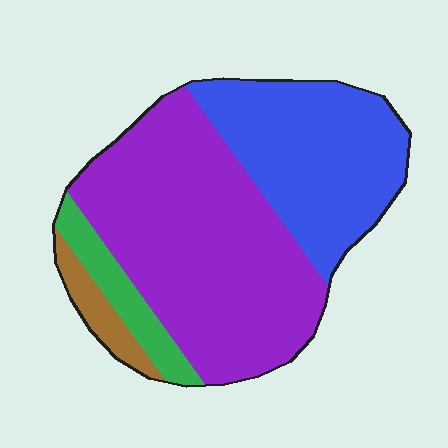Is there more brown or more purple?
Purple.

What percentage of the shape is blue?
Blue takes up about one third (1/3) of the shape.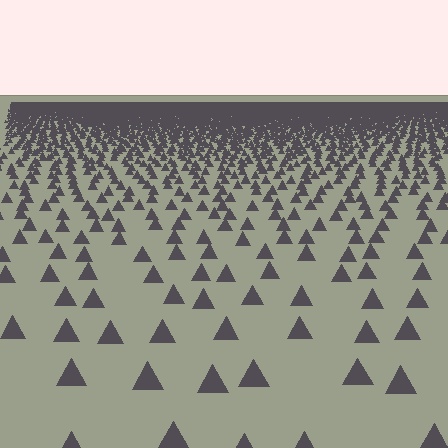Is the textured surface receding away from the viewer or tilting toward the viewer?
The surface is receding away from the viewer. Texture elements get smaller and denser toward the top.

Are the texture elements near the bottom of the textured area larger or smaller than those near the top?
Larger. Near the bottom, elements are closer to the viewer and appear at a bigger on-screen size.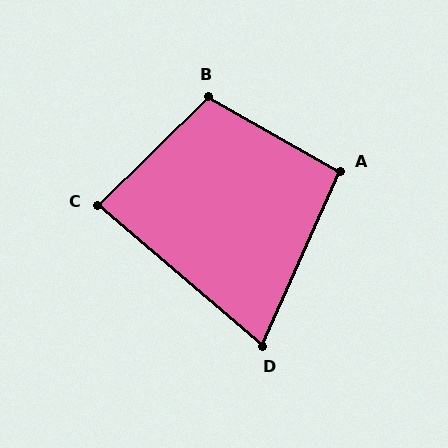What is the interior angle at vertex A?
Approximately 95 degrees (obtuse).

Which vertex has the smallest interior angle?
D, at approximately 74 degrees.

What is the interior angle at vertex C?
Approximately 85 degrees (acute).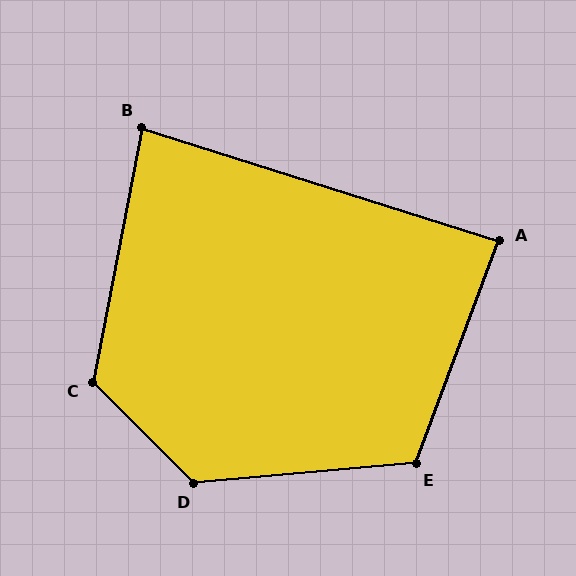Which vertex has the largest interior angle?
D, at approximately 130 degrees.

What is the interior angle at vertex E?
Approximately 116 degrees (obtuse).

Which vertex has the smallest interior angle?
B, at approximately 83 degrees.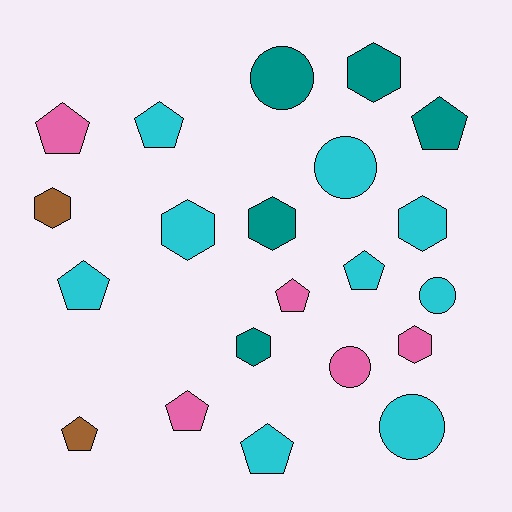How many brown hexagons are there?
There is 1 brown hexagon.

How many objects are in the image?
There are 21 objects.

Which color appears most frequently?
Cyan, with 9 objects.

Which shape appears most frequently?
Pentagon, with 9 objects.